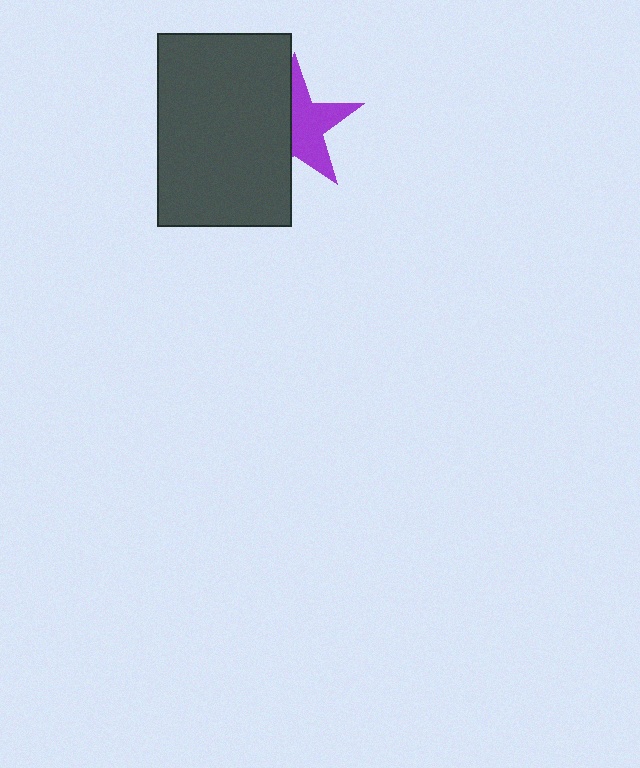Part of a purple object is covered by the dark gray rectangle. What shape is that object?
It is a star.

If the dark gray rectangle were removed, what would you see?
You would see the complete purple star.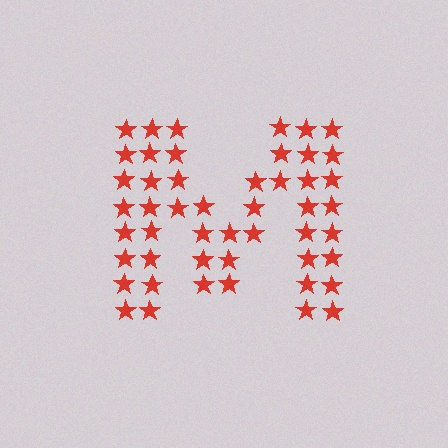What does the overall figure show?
The overall figure shows the letter M.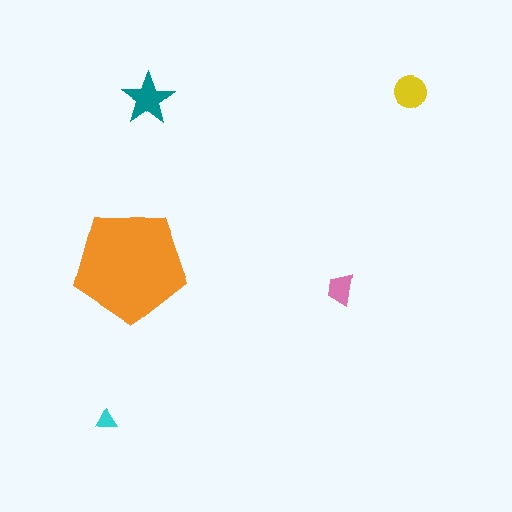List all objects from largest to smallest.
The orange pentagon, the teal star, the yellow circle, the pink trapezoid, the cyan triangle.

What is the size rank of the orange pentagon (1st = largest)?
1st.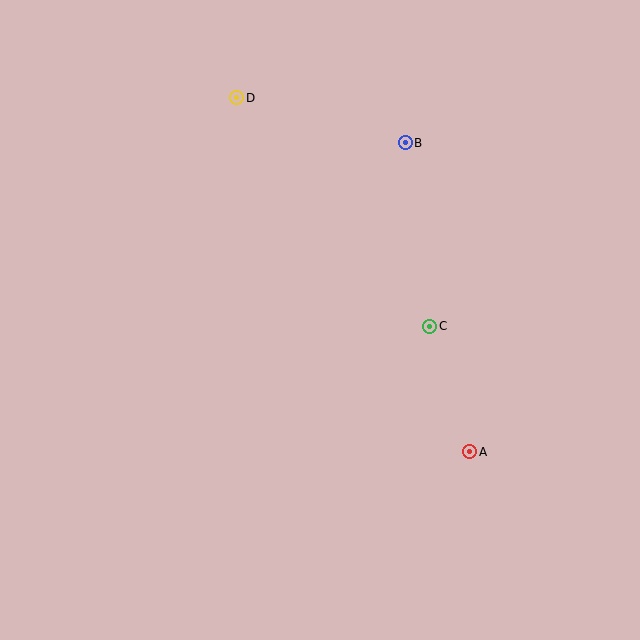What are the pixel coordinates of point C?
Point C is at (430, 326).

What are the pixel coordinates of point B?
Point B is at (405, 143).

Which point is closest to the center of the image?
Point C at (430, 326) is closest to the center.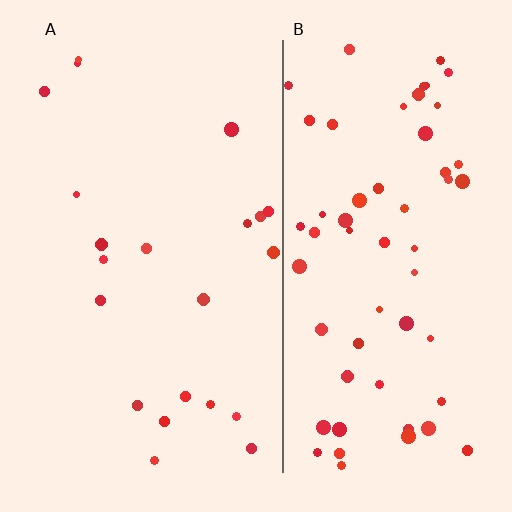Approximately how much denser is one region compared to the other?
Approximately 2.8× — region B over region A.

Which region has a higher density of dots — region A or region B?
B (the right).